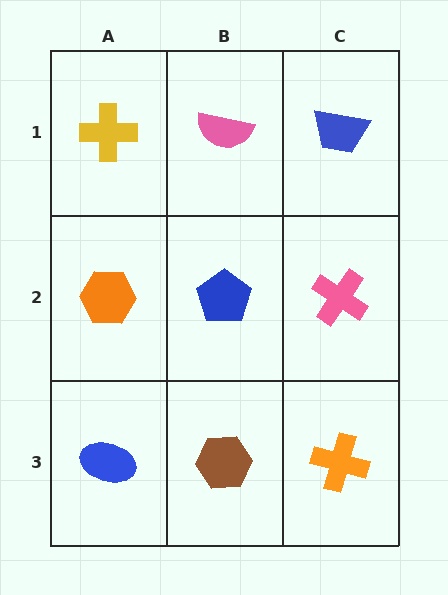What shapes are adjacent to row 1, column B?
A blue pentagon (row 2, column B), a yellow cross (row 1, column A), a blue trapezoid (row 1, column C).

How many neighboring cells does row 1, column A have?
2.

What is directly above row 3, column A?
An orange hexagon.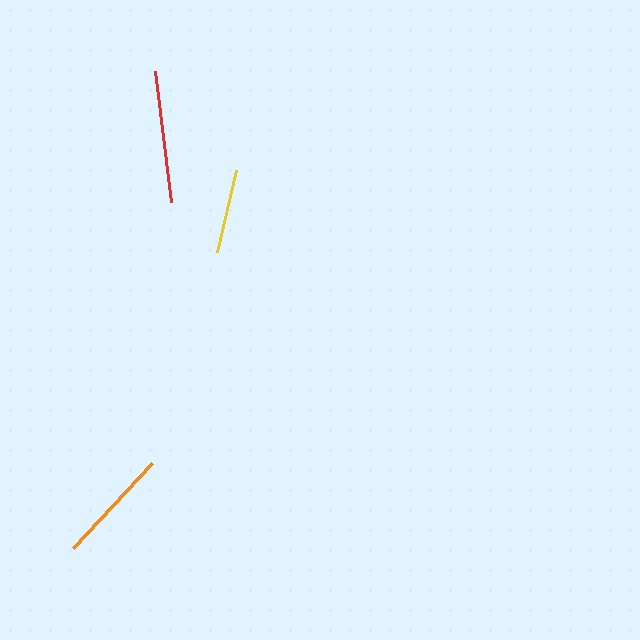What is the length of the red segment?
The red segment is approximately 132 pixels long.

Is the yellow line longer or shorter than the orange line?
The orange line is longer than the yellow line.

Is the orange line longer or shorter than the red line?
The red line is longer than the orange line.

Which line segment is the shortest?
The yellow line is the shortest at approximately 84 pixels.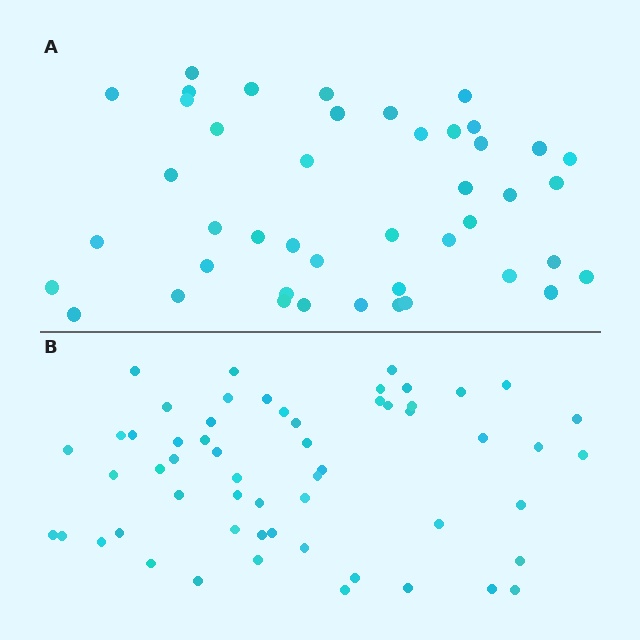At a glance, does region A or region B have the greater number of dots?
Region B (the bottom region) has more dots.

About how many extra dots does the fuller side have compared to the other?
Region B has approximately 15 more dots than region A.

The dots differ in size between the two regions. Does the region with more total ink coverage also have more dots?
No. Region A has more total ink coverage because its dots are larger, but region B actually contains more individual dots. Total area can be misleading — the number of items is what matters here.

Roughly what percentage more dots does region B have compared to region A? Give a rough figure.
About 30% more.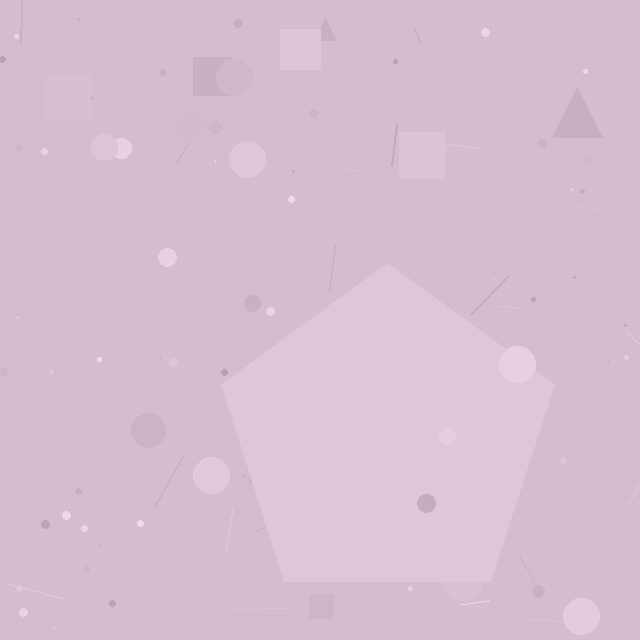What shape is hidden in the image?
A pentagon is hidden in the image.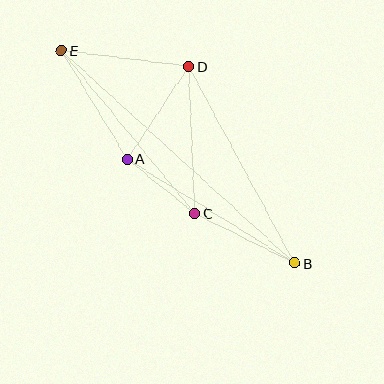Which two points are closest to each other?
Points A and C are closest to each other.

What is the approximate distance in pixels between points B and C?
The distance between B and C is approximately 111 pixels.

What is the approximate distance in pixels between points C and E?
The distance between C and E is approximately 211 pixels.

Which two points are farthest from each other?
Points B and E are farthest from each other.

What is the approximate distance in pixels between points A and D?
The distance between A and D is approximately 111 pixels.